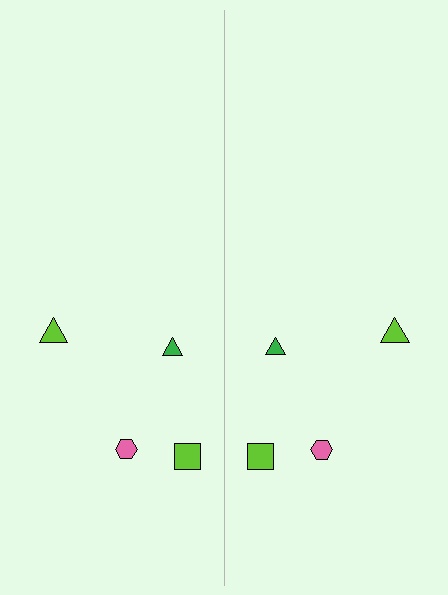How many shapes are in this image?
There are 8 shapes in this image.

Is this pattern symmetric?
Yes, this pattern has bilateral (reflection) symmetry.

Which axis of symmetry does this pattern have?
The pattern has a vertical axis of symmetry running through the center of the image.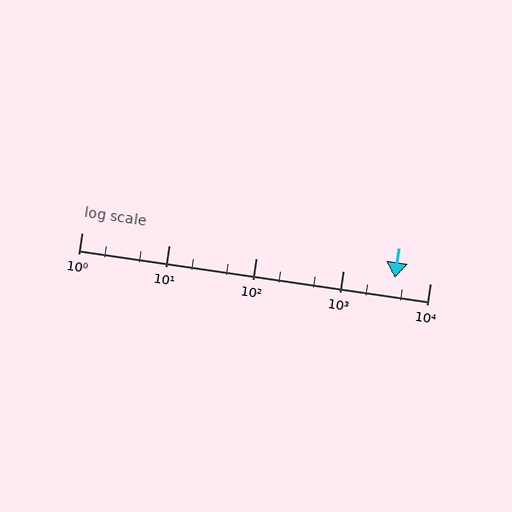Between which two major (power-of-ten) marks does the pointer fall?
The pointer is between 1000 and 10000.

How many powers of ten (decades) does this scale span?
The scale spans 4 decades, from 1 to 10000.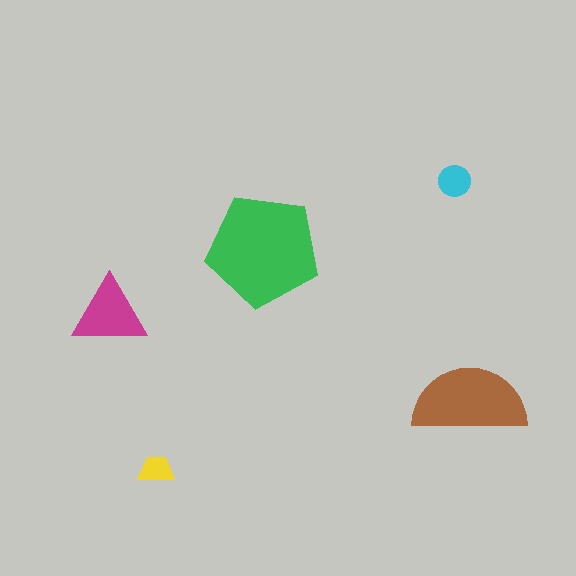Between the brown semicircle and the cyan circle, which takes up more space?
The brown semicircle.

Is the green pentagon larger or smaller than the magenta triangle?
Larger.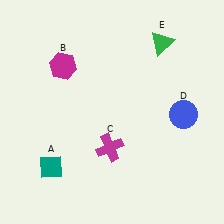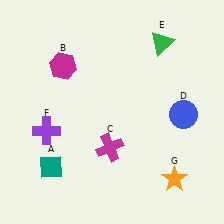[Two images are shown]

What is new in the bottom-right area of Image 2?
An orange star (G) was added in the bottom-right area of Image 2.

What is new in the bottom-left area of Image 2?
A purple cross (F) was added in the bottom-left area of Image 2.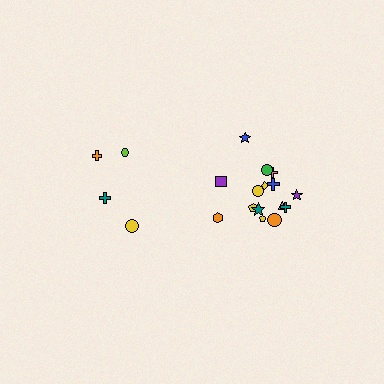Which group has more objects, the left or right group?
The right group.